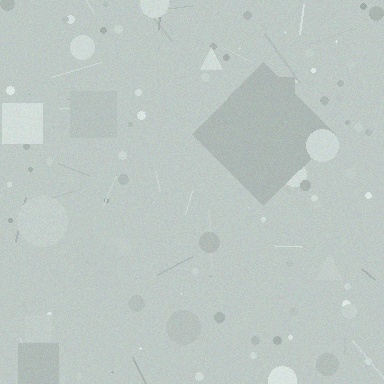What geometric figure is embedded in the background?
A diamond is embedded in the background.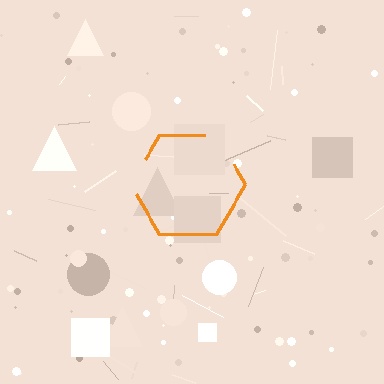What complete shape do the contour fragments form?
The contour fragments form a hexagon.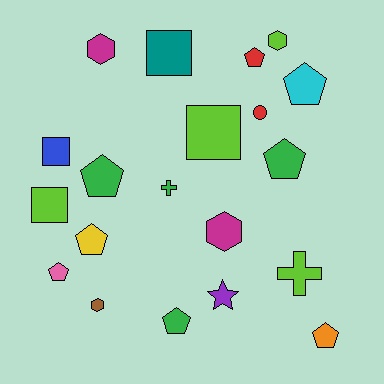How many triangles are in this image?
There are no triangles.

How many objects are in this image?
There are 20 objects.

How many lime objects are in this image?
There are 4 lime objects.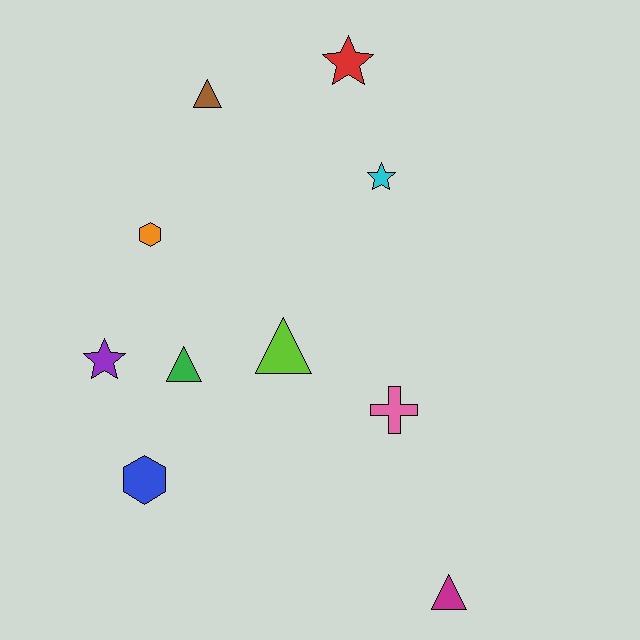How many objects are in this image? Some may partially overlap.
There are 10 objects.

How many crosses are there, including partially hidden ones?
There is 1 cross.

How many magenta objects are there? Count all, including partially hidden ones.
There is 1 magenta object.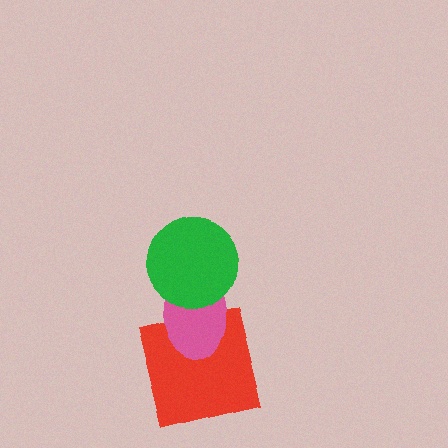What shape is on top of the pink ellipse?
The green circle is on top of the pink ellipse.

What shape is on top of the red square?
The pink ellipse is on top of the red square.